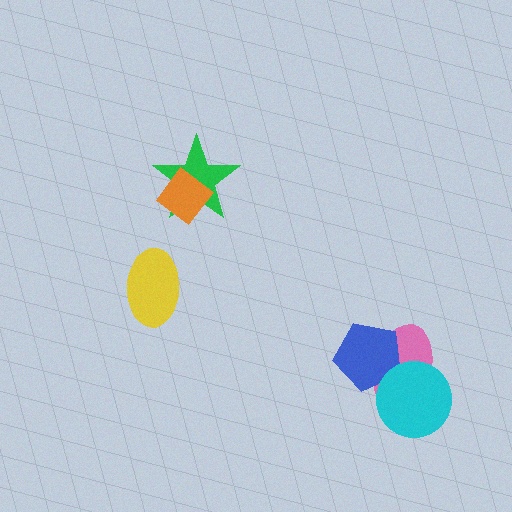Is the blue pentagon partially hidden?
Yes, it is partially covered by another shape.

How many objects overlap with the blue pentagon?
2 objects overlap with the blue pentagon.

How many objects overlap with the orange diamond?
1 object overlaps with the orange diamond.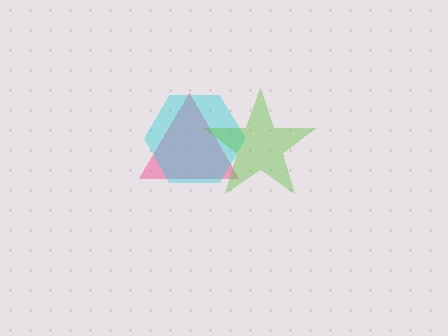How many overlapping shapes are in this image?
There are 3 overlapping shapes in the image.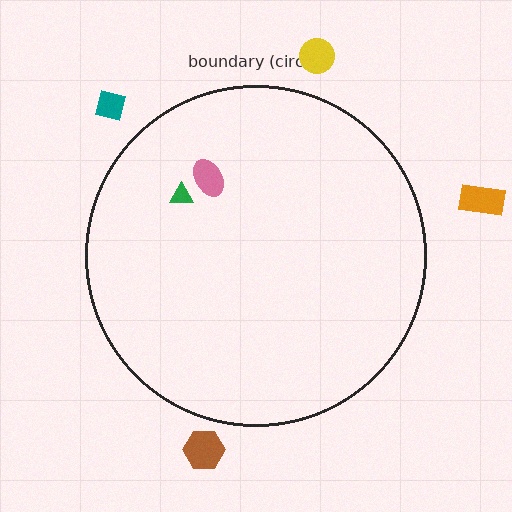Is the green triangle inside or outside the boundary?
Inside.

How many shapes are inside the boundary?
2 inside, 4 outside.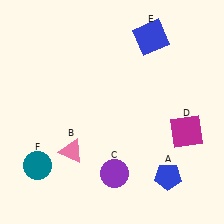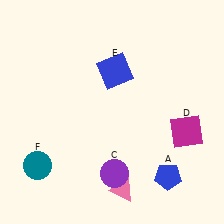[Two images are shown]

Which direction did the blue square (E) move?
The blue square (E) moved left.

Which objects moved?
The objects that moved are: the pink triangle (B), the blue square (E).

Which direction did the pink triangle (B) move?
The pink triangle (B) moved right.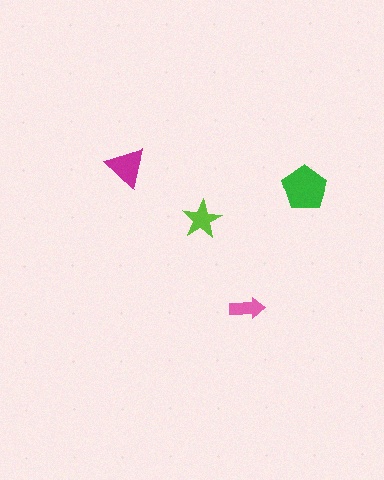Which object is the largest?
The green pentagon.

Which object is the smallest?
The pink arrow.